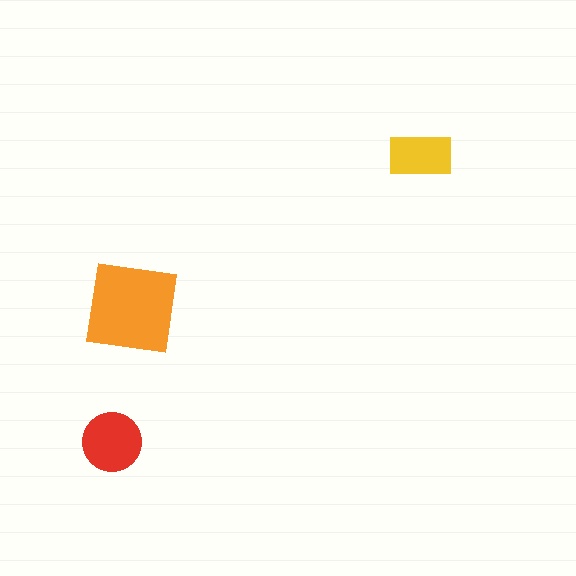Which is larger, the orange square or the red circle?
The orange square.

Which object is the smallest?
The yellow rectangle.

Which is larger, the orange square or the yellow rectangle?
The orange square.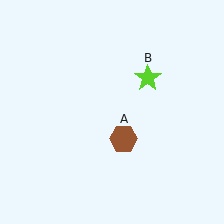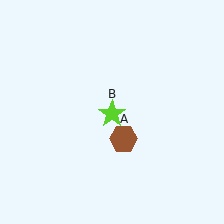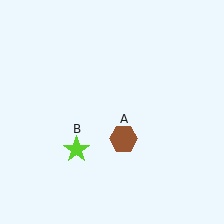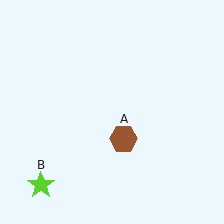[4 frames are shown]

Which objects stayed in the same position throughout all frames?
Brown hexagon (object A) remained stationary.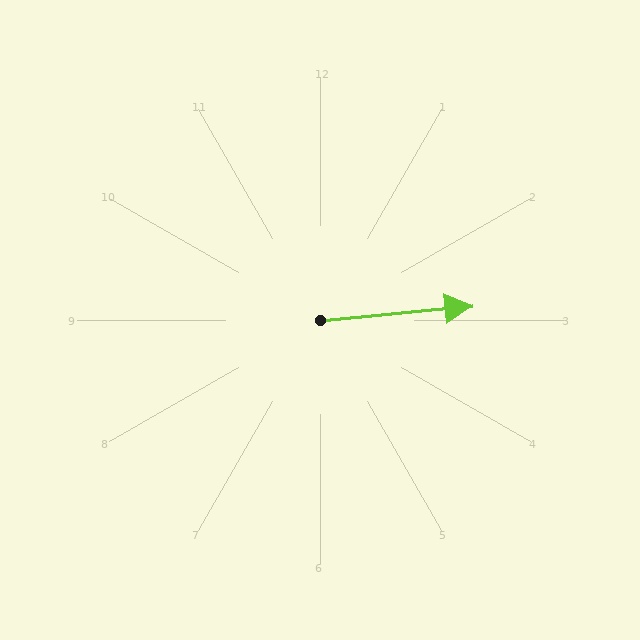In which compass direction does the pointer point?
East.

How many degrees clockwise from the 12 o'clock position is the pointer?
Approximately 85 degrees.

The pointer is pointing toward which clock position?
Roughly 3 o'clock.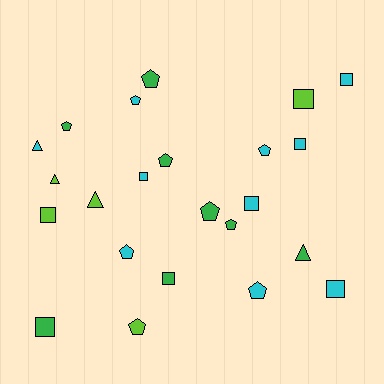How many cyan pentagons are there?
There are 4 cyan pentagons.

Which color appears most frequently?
Cyan, with 10 objects.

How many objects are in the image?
There are 23 objects.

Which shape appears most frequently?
Pentagon, with 10 objects.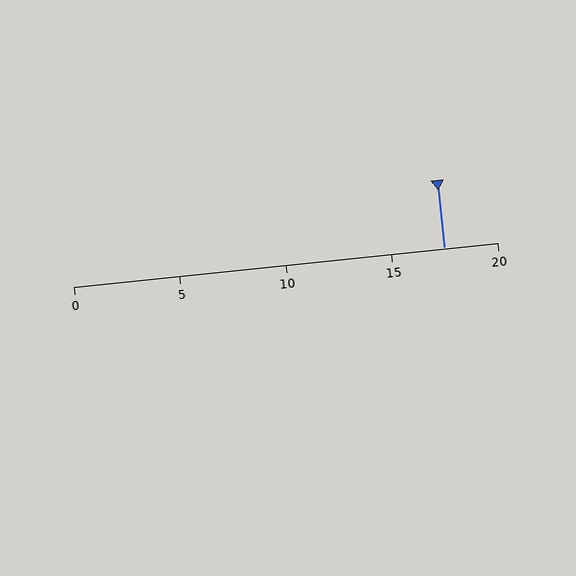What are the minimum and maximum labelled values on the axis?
The axis runs from 0 to 20.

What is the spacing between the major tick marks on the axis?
The major ticks are spaced 5 apart.